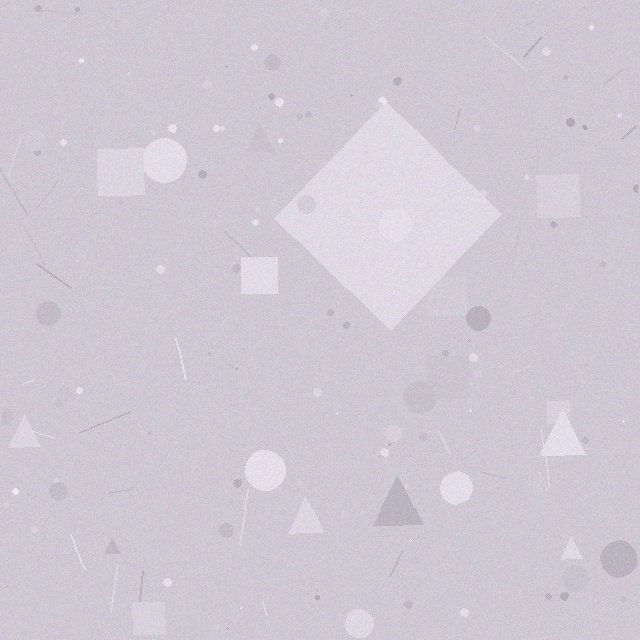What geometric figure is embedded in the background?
A diamond is embedded in the background.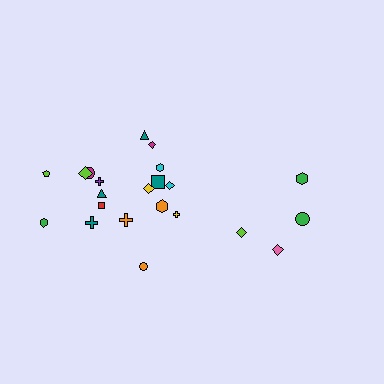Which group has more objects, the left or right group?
The left group.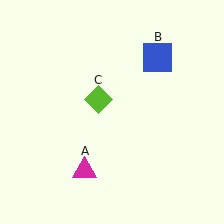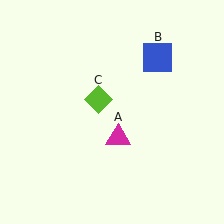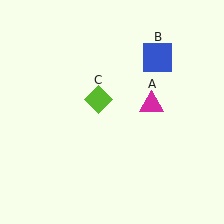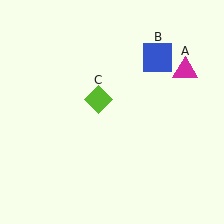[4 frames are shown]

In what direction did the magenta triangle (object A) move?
The magenta triangle (object A) moved up and to the right.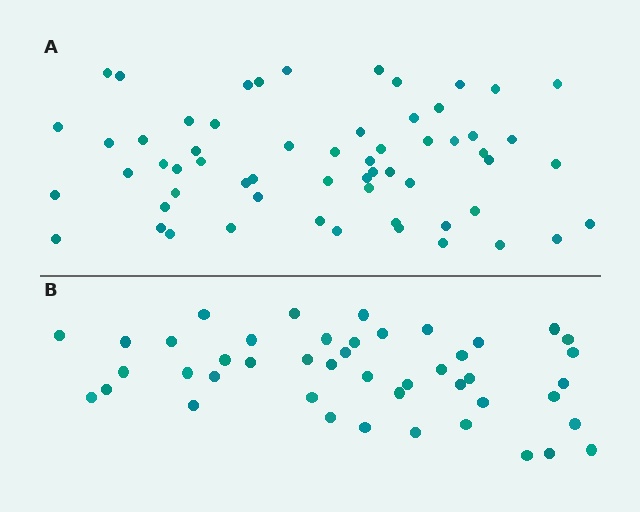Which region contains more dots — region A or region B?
Region A (the top region) has more dots.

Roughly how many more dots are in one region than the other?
Region A has approximately 15 more dots than region B.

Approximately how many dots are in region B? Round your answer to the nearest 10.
About 40 dots. (The exact count is 45, which rounds to 40.)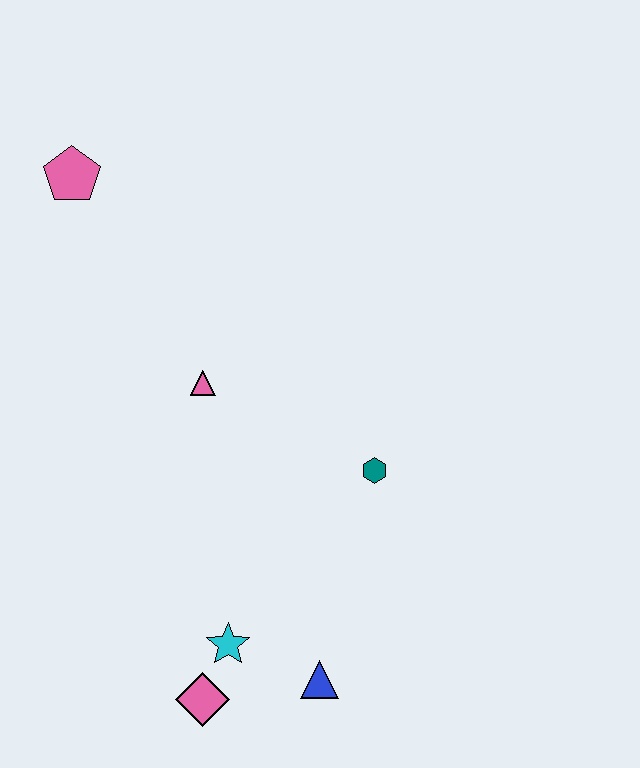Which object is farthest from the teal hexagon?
The pink pentagon is farthest from the teal hexagon.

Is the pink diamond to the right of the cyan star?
No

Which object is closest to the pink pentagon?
The pink triangle is closest to the pink pentagon.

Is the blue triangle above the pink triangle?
No